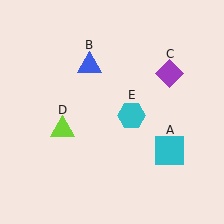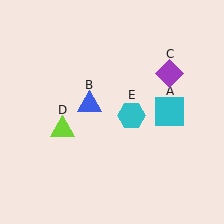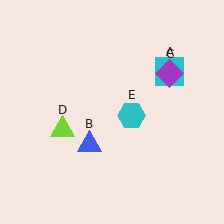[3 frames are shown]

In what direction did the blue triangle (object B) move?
The blue triangle (object B) moved down.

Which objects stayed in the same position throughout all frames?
Purple diamond (object C) and lime triangle (object D) and cyan hexagon (object E) remained stationary.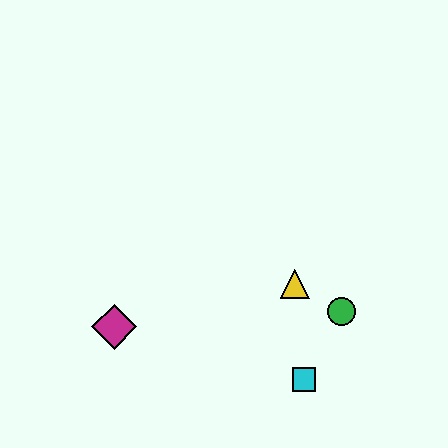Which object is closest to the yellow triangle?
The green circle is closest to the yellow triangle.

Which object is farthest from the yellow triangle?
The magenta diamond is farthest from the yellow triangle.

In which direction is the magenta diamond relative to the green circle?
The magenta diamond is to the left of the green circle.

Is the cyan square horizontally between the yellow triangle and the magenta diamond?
No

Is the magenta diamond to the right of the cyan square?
No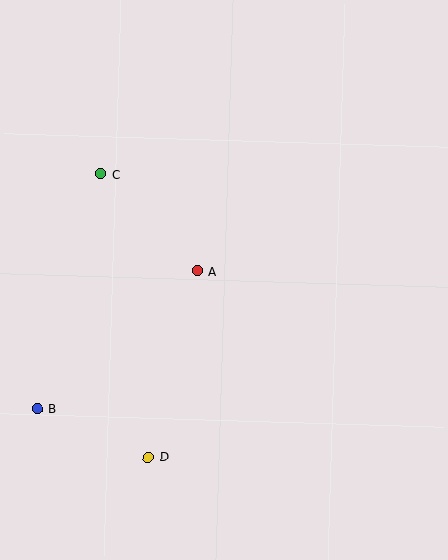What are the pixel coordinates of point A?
Point A is at (198, 271).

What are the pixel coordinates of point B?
Point B is at (37, 409).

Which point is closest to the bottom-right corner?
Point D is closest to the bottom-right corner.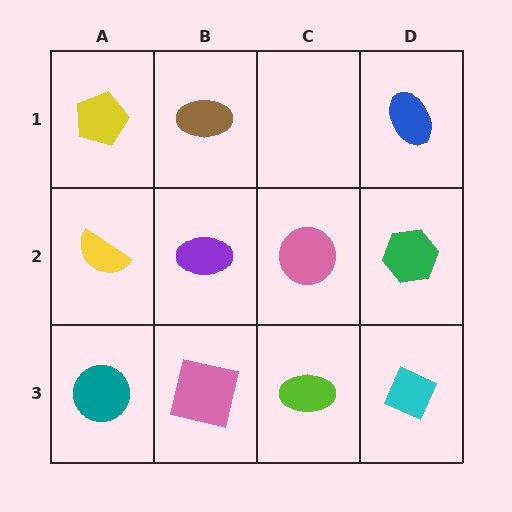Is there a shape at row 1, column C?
No, that cell is empty.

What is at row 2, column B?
A purple ellipse.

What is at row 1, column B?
A brown ellipse.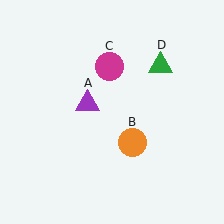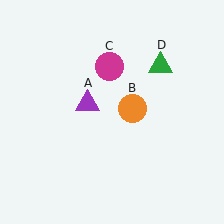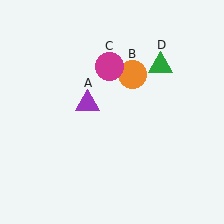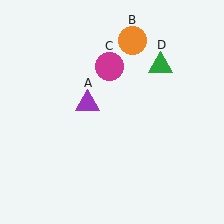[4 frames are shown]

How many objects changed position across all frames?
1 object changed position: orange circle (object B).